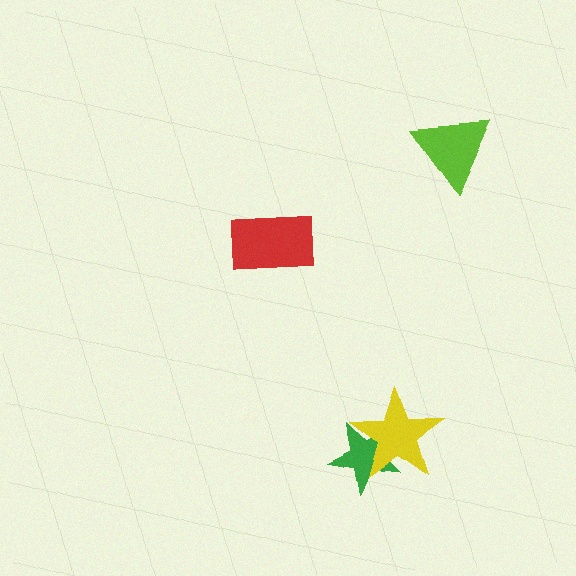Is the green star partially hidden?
Yes, it is partially covered by another shape.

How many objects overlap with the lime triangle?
0 objects overlap with the lime triangle.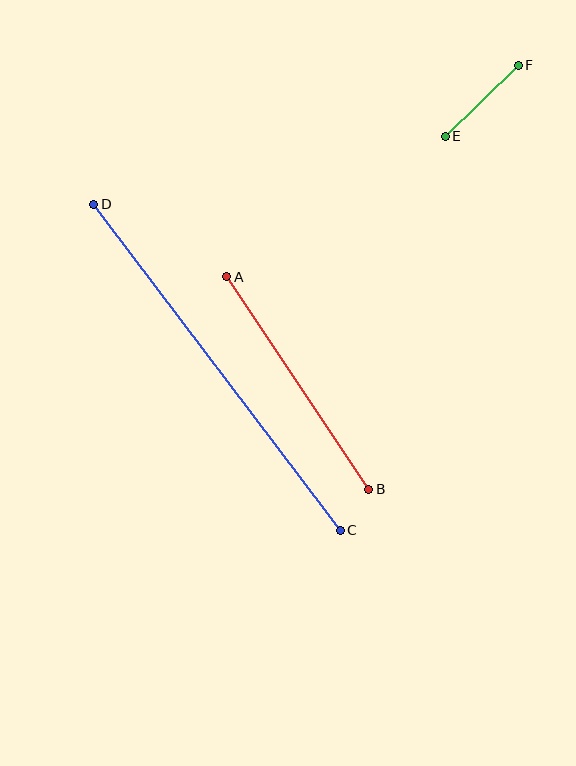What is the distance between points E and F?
The distance is approximately 102 pixels.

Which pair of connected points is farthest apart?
Points C and D are farthest apart.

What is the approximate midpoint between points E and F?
The midpoint is at approximately (482, 101) pixels.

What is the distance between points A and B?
The distance is approximately 256 pixels.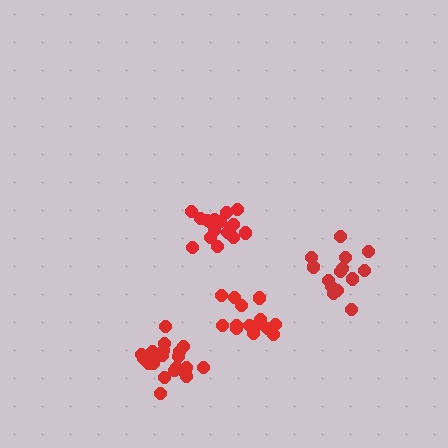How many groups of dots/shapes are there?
There are 4 groups.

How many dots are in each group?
Group 1: 17 dots, Group 2: 21 dots, Group 3: 16 dots, Group 4: 15 dots (69 total).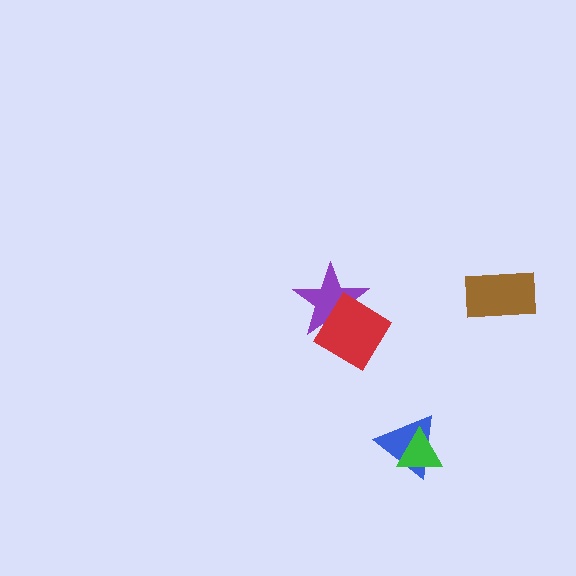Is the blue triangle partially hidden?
Yes, it is partially covered by another shape.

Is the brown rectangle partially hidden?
No, no other shape covers it.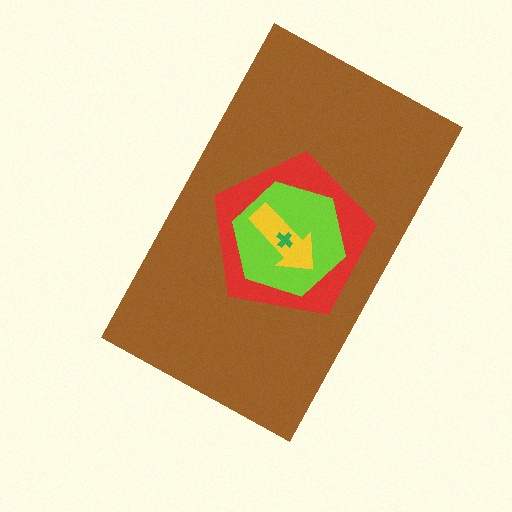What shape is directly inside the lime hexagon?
The yellow arrow.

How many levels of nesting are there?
5.